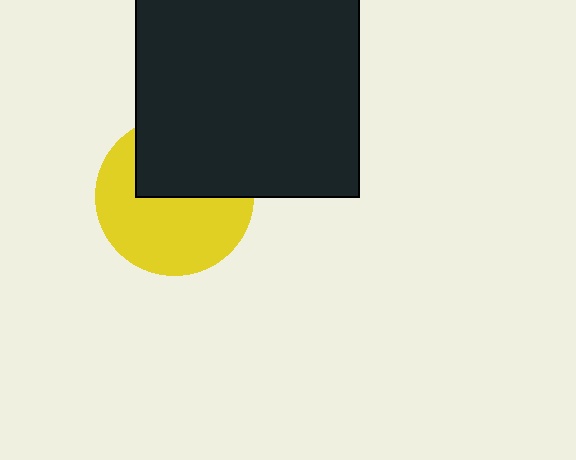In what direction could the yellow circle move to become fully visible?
The yellow circle could move down. That would shift it out from behind the black square entirely.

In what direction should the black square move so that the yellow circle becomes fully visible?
The black square should move up. That is the shortest direction to clear the overlap and leave the yellow circle fully visible.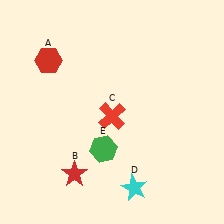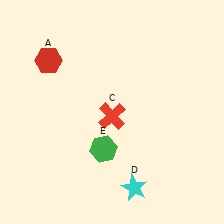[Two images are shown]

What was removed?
The red star (B) was removed in Image 2.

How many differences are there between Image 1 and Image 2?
There is 1 difference between the two images.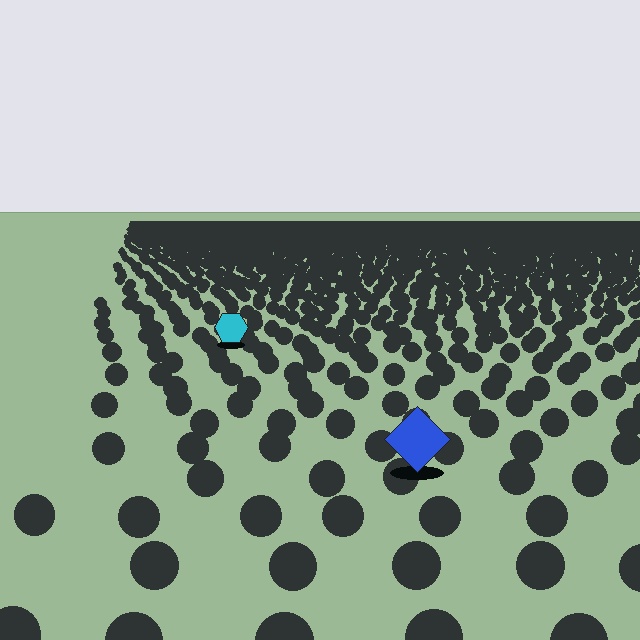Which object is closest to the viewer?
The blue diamond is closest. The texture marks near it are larger and more spread out.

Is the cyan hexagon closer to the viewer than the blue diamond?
No. The blue diamond is closer — you can tell from the texture gradient: the ground texture is coarser near it.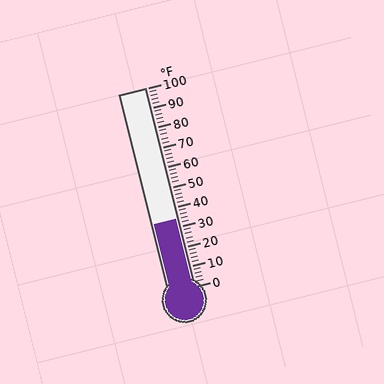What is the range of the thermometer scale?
The thermometer scale ranges from 0°F to 100°F.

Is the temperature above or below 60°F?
The temperature is below 60°F.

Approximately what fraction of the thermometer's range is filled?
The thermometer is filled to approximately 35% of its range.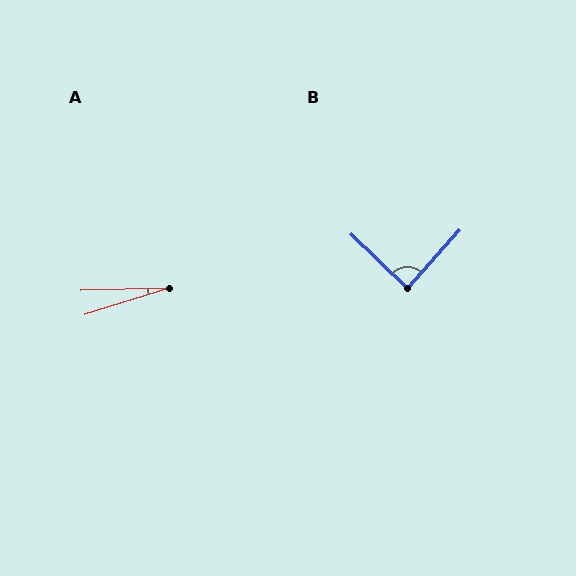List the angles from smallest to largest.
A (16°), B (88°).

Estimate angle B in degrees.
Approximately 88 degrees.